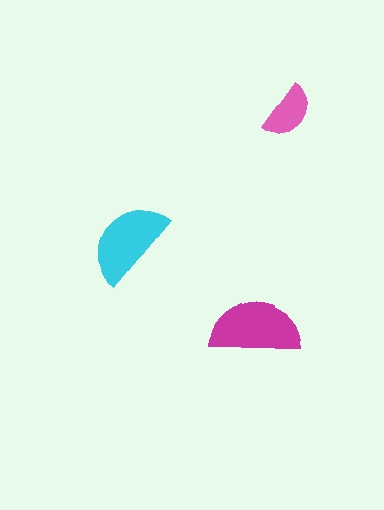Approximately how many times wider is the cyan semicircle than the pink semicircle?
About 1.5 times wider.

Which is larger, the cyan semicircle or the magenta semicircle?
The magenta one.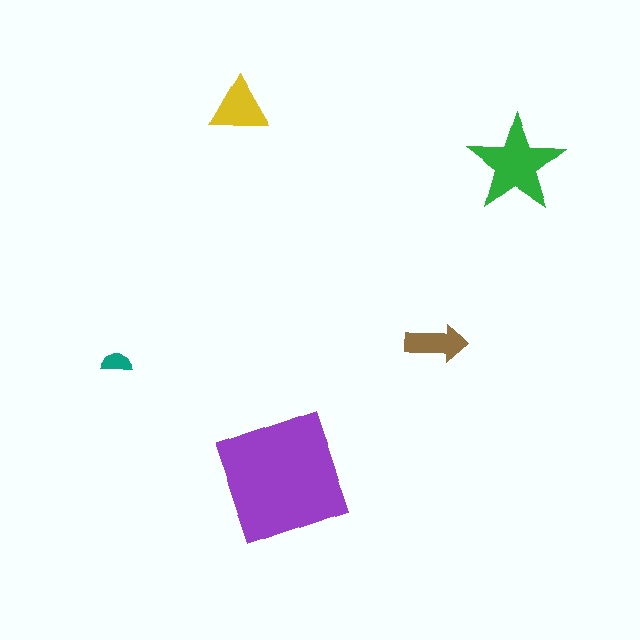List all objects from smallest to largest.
The teal semicircle, the brown arrow, the yellow triangle, the green star, the purple square.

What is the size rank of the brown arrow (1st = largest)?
4th.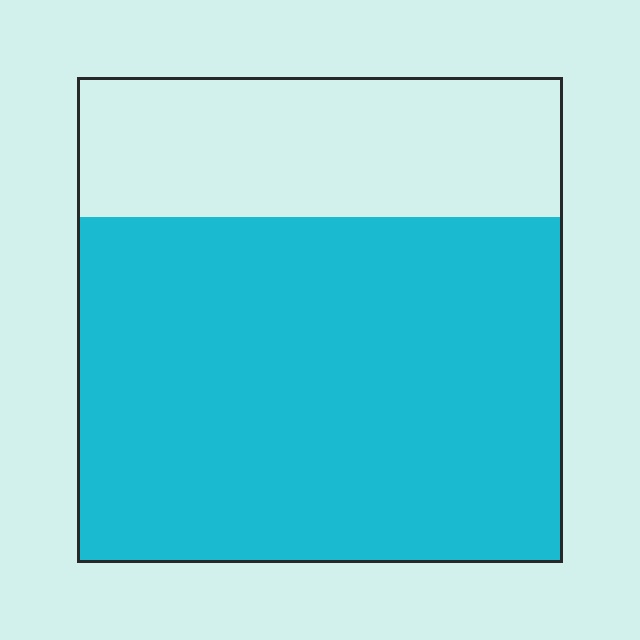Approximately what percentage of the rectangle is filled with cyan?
Approximately 70%.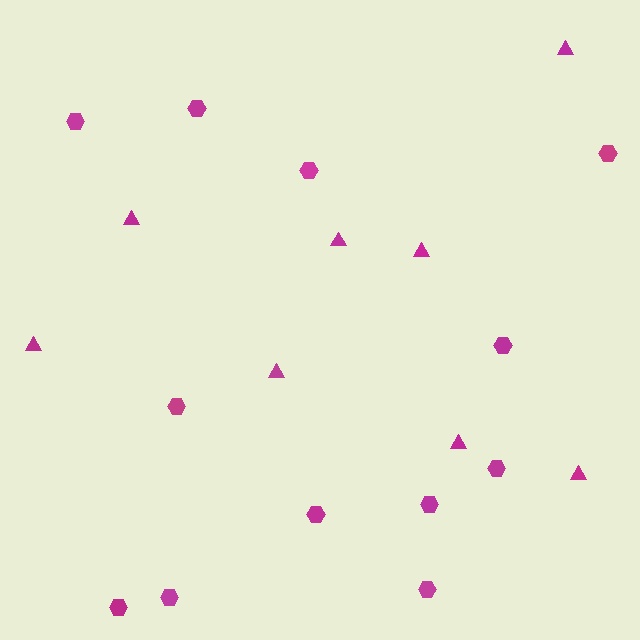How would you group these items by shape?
There are 2 groups: one group of hexagons (12) and one group of triangles (8).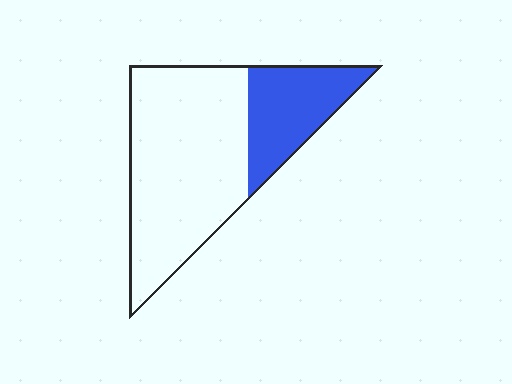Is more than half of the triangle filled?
No.